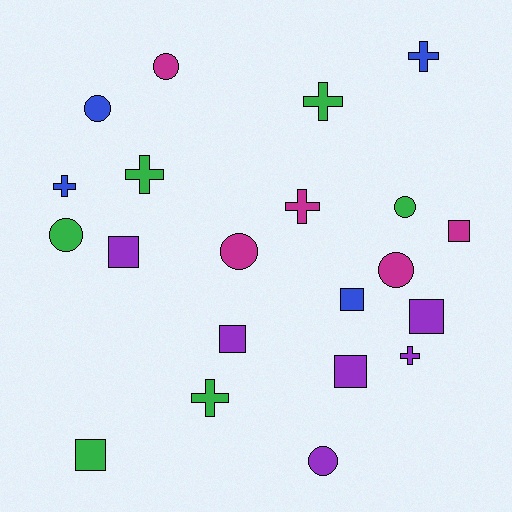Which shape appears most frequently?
Circle, with 7 objects.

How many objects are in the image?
There are 21 objects.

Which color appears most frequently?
Purple, with 6 objects.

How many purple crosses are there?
There is 1 purple cross.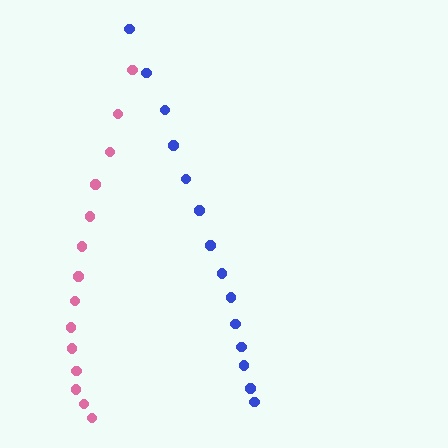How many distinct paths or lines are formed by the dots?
There are 2 distinct paths.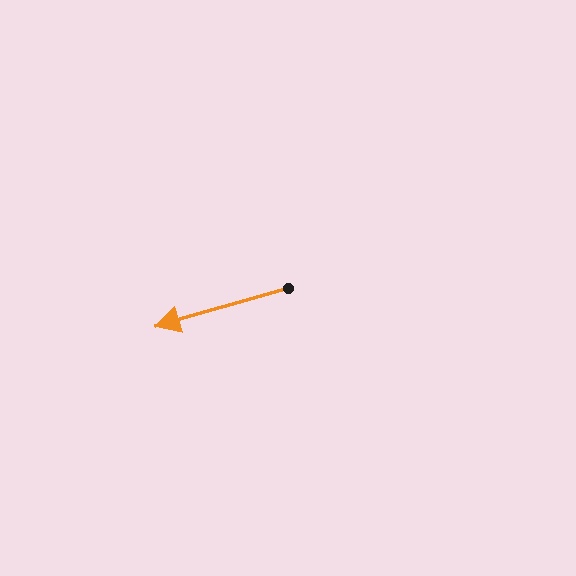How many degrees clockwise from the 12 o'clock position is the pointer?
Approximately 254 degrees.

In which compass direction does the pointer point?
West.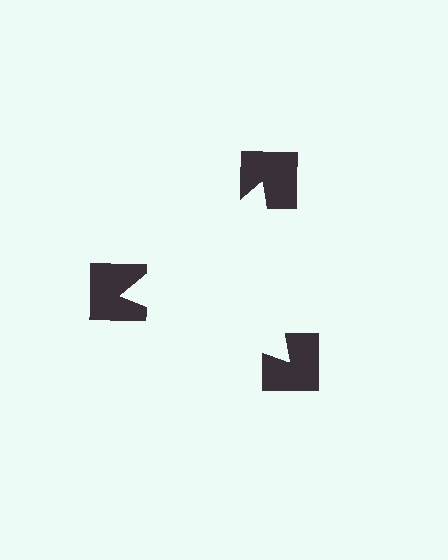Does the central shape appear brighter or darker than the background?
It typically appears slightly brighter than the background, even though no actual brightness change is drawn.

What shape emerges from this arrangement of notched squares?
An illusory triangle — its edges are inferred from the aligned wedge cuts in the notched squares, not physically drawn.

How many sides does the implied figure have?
3 sides.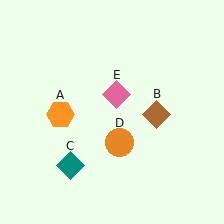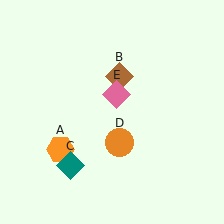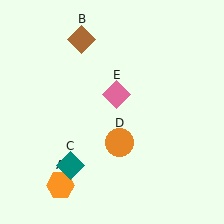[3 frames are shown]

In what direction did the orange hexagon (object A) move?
The orange hexagon (object A) moved down.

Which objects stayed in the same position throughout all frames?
Teal diamond (object C) and orange circle (object D) and pink diamond (object E) remained stationary.